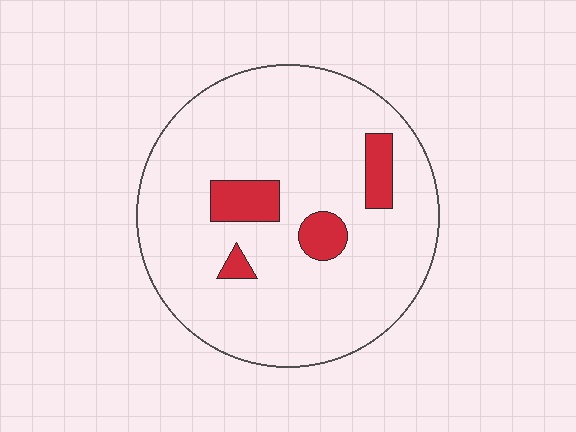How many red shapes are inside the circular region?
4.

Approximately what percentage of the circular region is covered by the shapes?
Approximately 10%.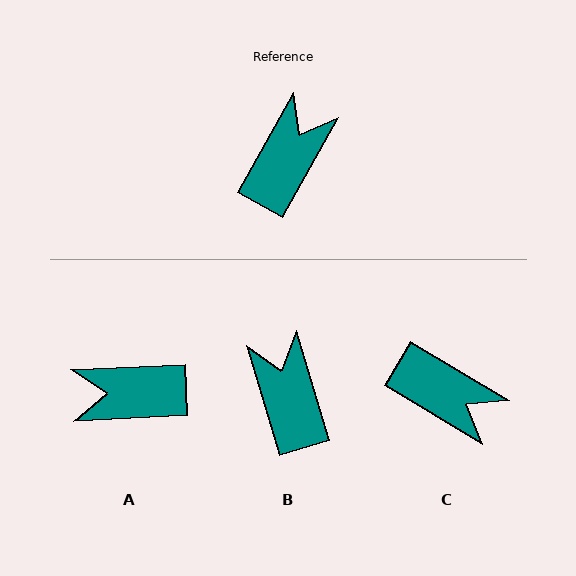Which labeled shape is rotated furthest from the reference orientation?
A, about 122 degrees away.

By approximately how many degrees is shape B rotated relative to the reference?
Approximately 46 degrees counter-clockwise.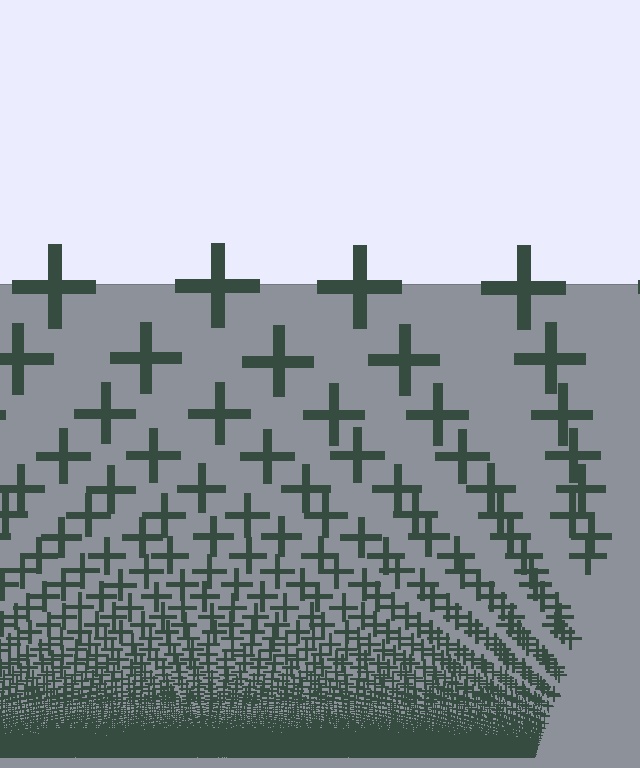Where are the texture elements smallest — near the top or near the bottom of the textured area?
Near the bottom.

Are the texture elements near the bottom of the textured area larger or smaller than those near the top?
Smaller. The gradient is inverted — elements near the bottom are smaller and denser.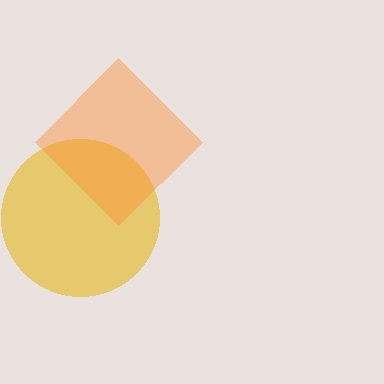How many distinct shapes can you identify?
There are 2 distinct shapes: a yellow circle, an orange diamond.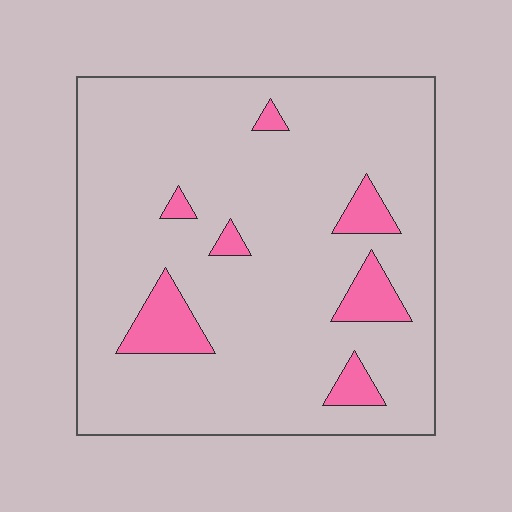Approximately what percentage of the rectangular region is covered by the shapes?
Approximately 10%.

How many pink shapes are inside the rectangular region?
7.